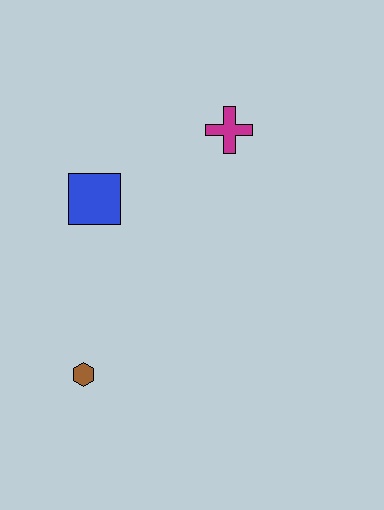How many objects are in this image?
There are 3 objects.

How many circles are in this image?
There are no circles.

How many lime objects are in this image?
There are no lime objects.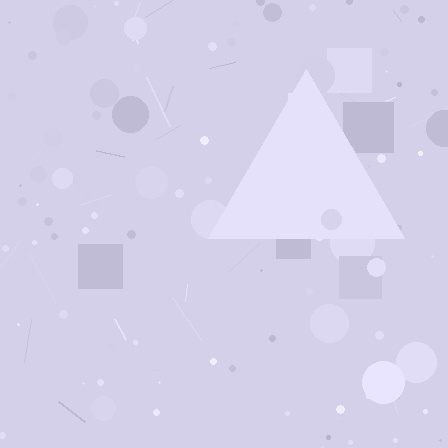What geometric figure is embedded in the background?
A triangle is embedded in the background.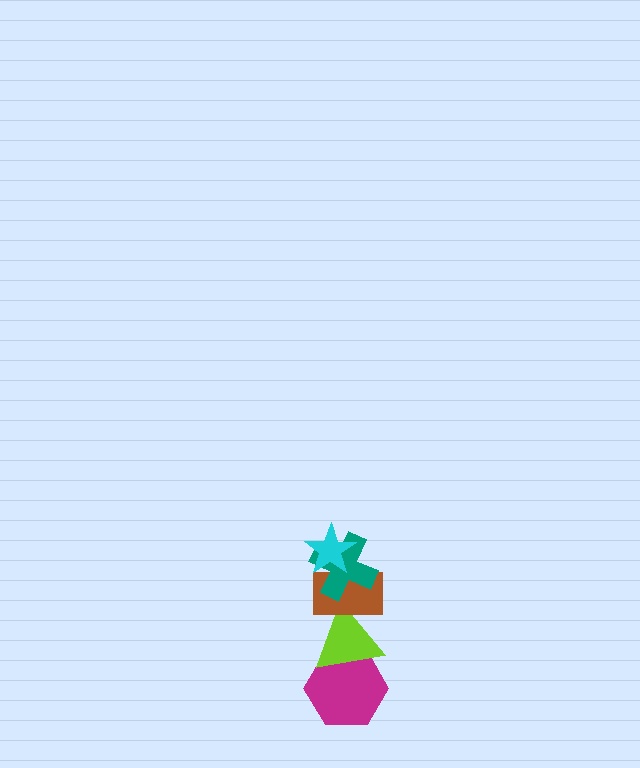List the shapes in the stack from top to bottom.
From top to bottom: the cyan star, the teal cross, the brown rectangle, the lime triangle, the magenta hexagon.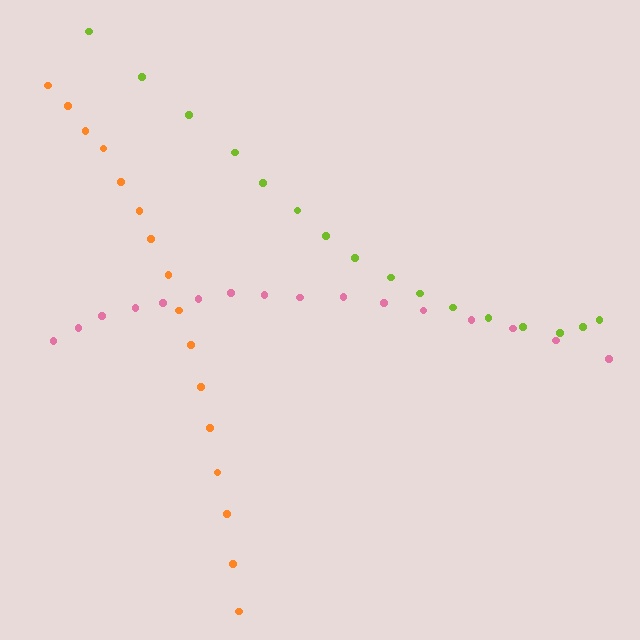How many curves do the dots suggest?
There are 3 distinct paths.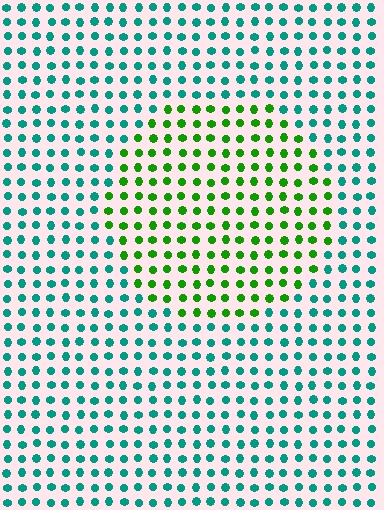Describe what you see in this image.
The image is filled with small teal elements in a uniform arrangement. A circle-shaped region is visible where the elements are tinted to a slightly different hue, forming a subtle color boundary.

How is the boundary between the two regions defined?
The boundary is defined purely by a slight shift in hue (about 56 degrees). Spacing, size, and orientation are identical on both sides.